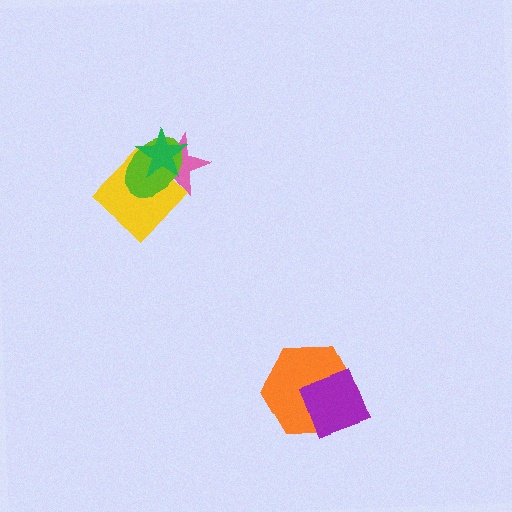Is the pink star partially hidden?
Yes, it is partially covered by another shape.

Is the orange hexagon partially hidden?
Yes, it is partially covered by another shape.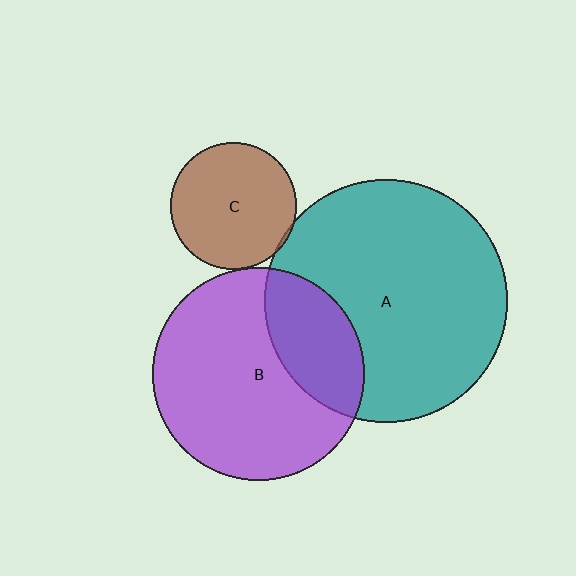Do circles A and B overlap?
Yes.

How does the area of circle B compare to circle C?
Approximately 2.8 times.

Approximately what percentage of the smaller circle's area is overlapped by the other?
Approximately 25%.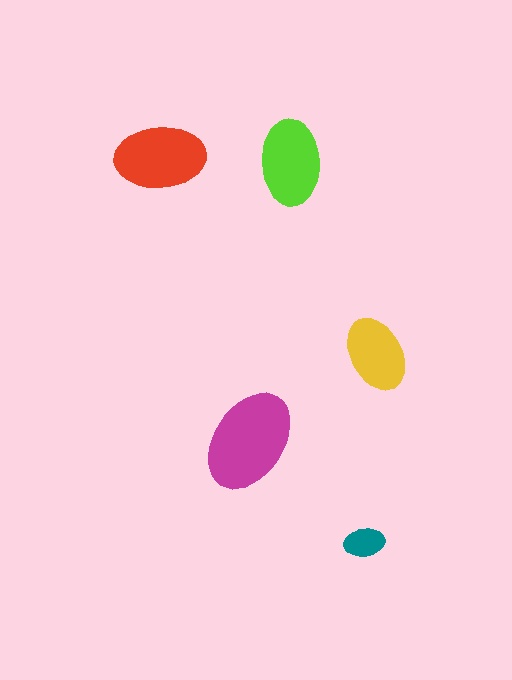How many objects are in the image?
There are 5 objects in the image.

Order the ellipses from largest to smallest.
the magenta one, the red one, the lime one, the yellow one, the teal one.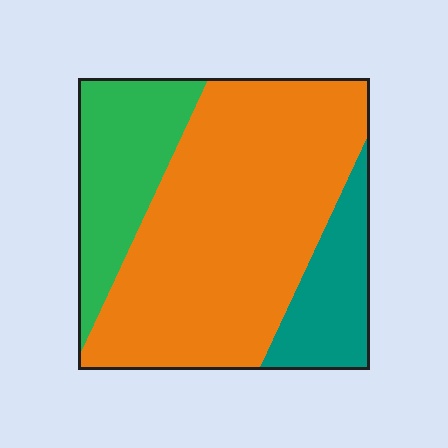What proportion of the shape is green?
Green takes up about one fifth (1/5) of the shape.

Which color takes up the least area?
Teal, at roughly 15%.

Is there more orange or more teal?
Orange.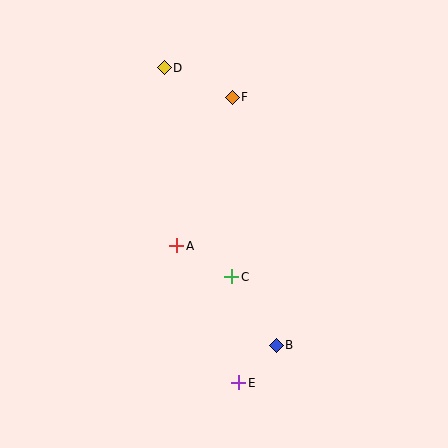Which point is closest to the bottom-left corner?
Point E is closest to the bottom-left corner.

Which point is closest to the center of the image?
Point A at (177, 246) is closest to the center.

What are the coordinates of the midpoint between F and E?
The midpoint between F and E is at (236, 240).